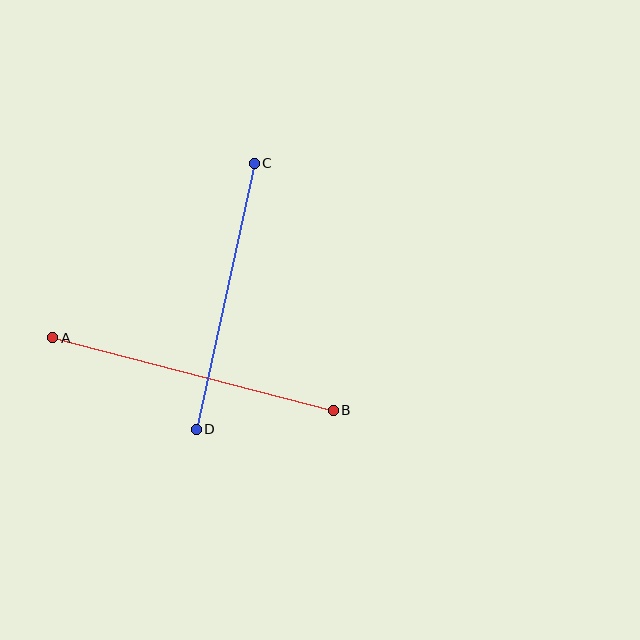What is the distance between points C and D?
The distance is approximately 272 pixels.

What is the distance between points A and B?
The distance is approximately 290 pixels.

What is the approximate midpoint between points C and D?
The midpoint is at approximately (225, 296) pixels.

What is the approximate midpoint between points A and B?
The midpoint is at approximately (193, 374) pixels.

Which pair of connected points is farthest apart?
Points A and B are farthest apart.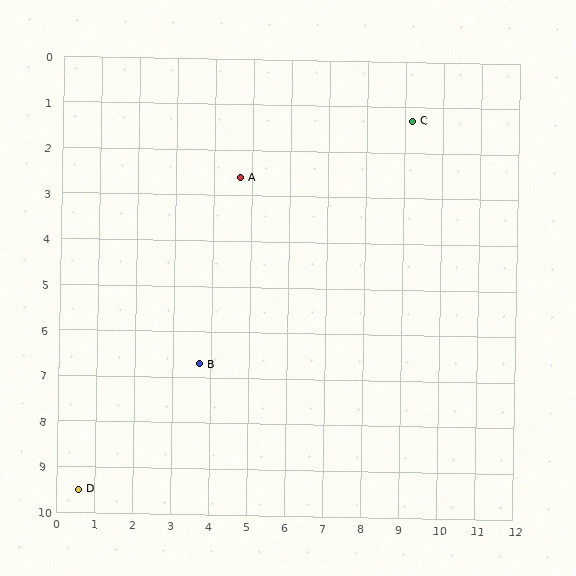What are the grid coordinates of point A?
Point A is at approximately (4.7, 2.6).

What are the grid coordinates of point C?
Point C is at approximately (9.2, 1.3).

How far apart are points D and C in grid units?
Points D and C are about 11.9 grid units apart.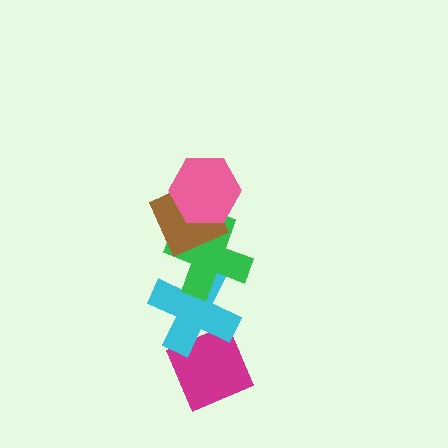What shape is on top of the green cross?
The brown diamond is on top of the green cross.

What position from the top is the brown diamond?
The brown diamond is 2nd from the top.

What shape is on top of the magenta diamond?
The cyan cross is on top of the magenta diamond.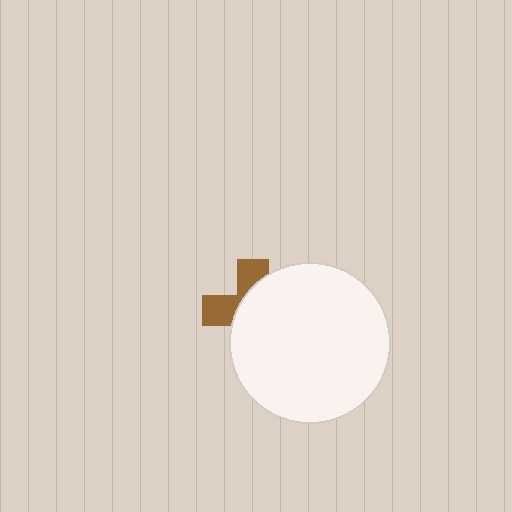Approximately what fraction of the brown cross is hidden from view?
Roughly 65% of the brown cross is hidden behind the white circle.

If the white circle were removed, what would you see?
You would see the complete brown cross.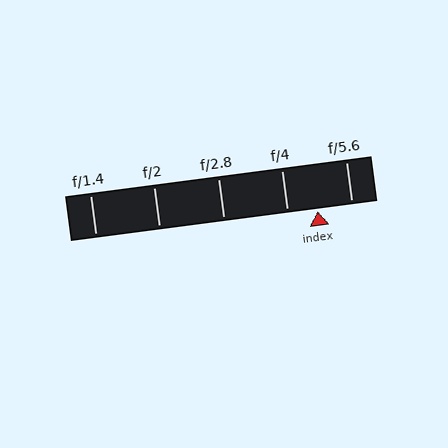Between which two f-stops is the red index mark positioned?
The index mark is between f/4 and f/5.6.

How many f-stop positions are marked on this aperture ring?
There are 5 f-stop positions marked.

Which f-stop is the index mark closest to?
The index mark is closest to f/4.